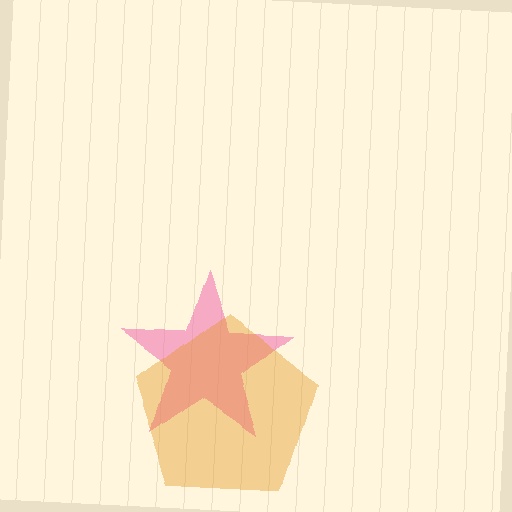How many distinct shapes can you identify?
There are 2 distinct shapes: a pink star, an orange pentagon.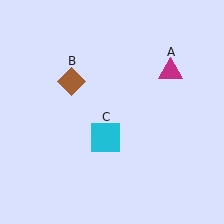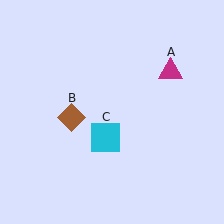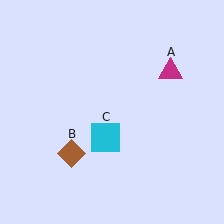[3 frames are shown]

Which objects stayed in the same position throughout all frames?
Magenta triangle (object A) and cyan square (object C) remained stationary.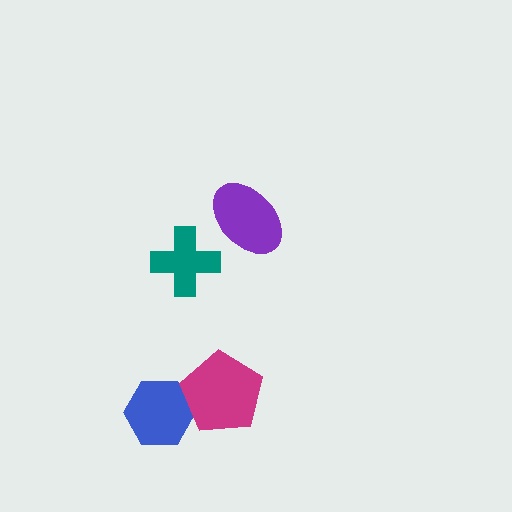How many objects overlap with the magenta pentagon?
1 object overlaps with the magenta pentagon.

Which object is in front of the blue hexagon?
The magenta pentagon is in front of the blue hexagon.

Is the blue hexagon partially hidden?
Yes, it is partially covered by another shape.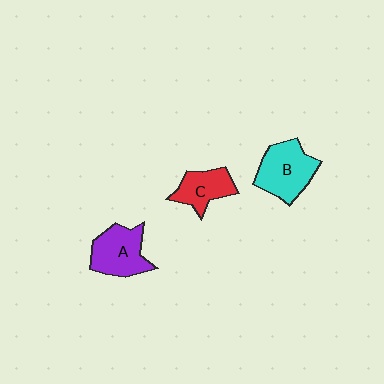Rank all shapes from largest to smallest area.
From largest to smallest: B (cyan), A (purple), C (red).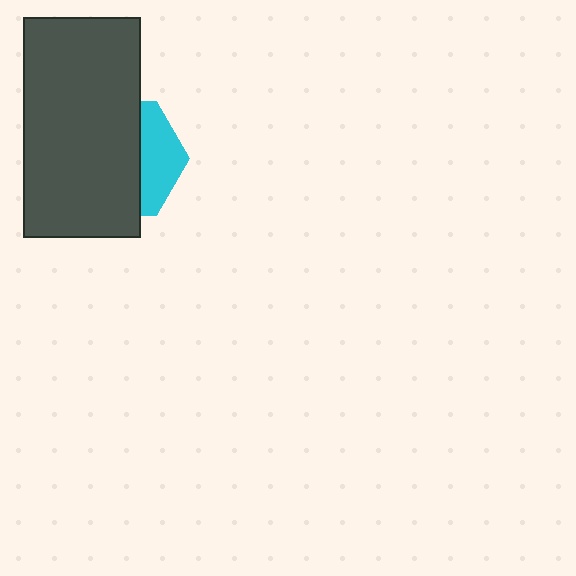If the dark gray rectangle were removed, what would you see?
You would see the complete cyan hexagon.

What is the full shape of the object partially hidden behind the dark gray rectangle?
The partially hidden object is a cyan hexagon.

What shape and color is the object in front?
The object in front is a dark gray rectangle.